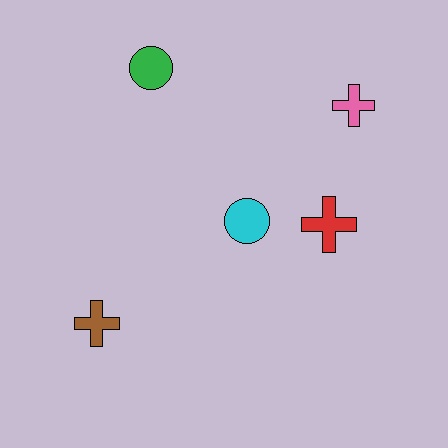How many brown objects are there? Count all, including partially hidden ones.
There is 1 brown object.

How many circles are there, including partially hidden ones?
There are 2 circles.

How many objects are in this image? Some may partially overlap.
There are 5 objects.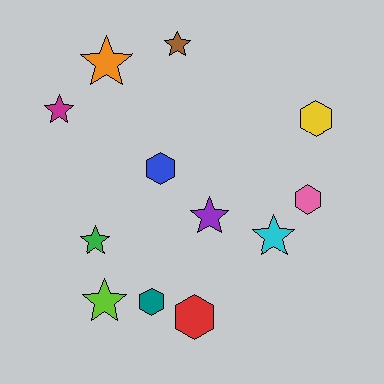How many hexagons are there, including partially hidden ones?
There are 5 hexagons.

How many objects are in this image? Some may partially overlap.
There are 12 objects.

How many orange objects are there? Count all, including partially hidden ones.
There is 1 orange object.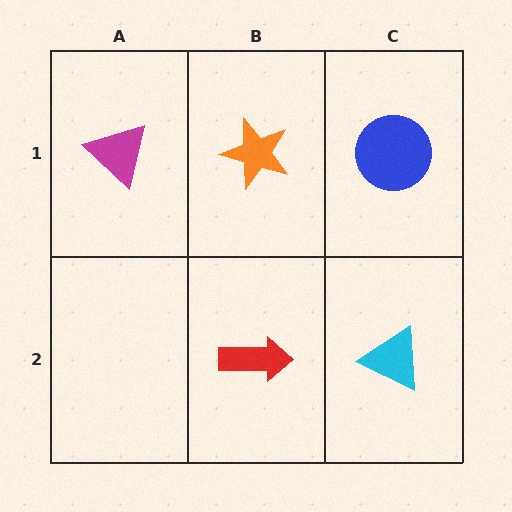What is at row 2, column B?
A red arrow.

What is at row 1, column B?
An orange star.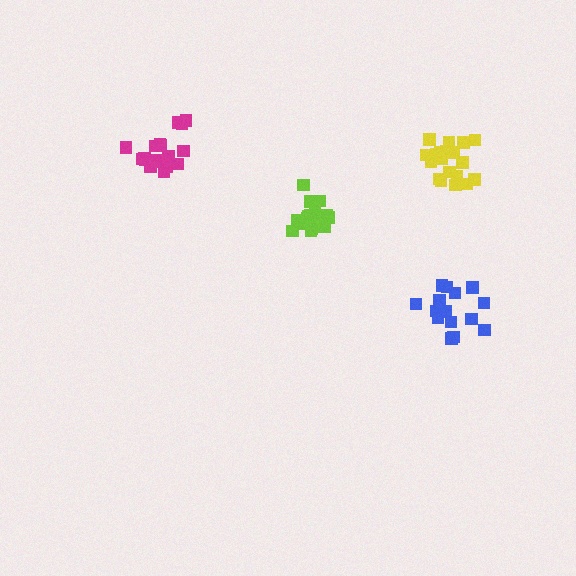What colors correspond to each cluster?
The clusters are colored: magenta, blue, yellow, lime.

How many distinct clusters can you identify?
There are 4 distinct clusters.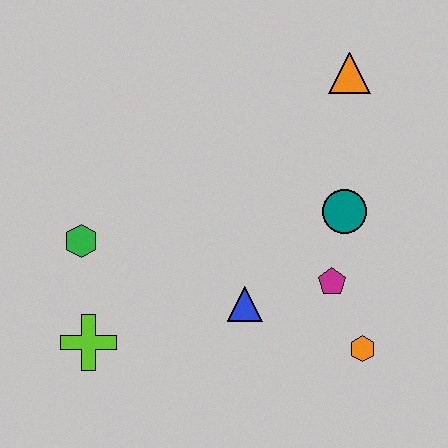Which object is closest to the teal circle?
The magenta pentagon is closest to the teal circle.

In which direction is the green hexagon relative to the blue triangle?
The green hexagon is to the left of the blue triangle.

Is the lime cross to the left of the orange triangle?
Yes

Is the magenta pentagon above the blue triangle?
Yes